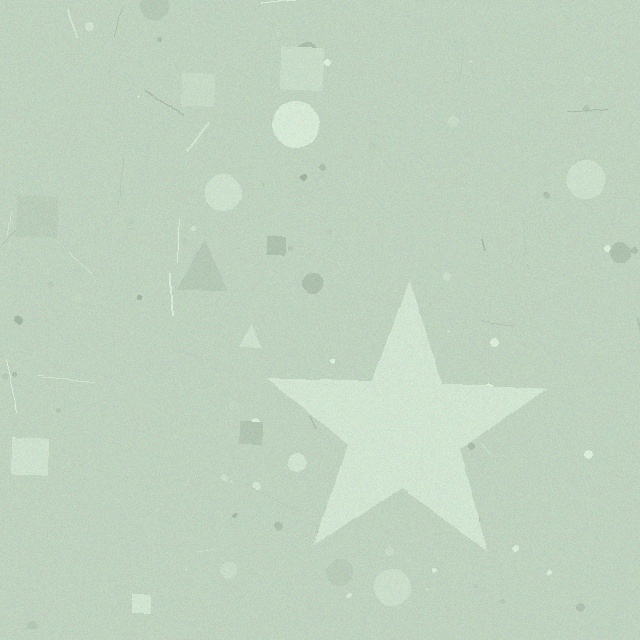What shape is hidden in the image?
A star is hidden in the image.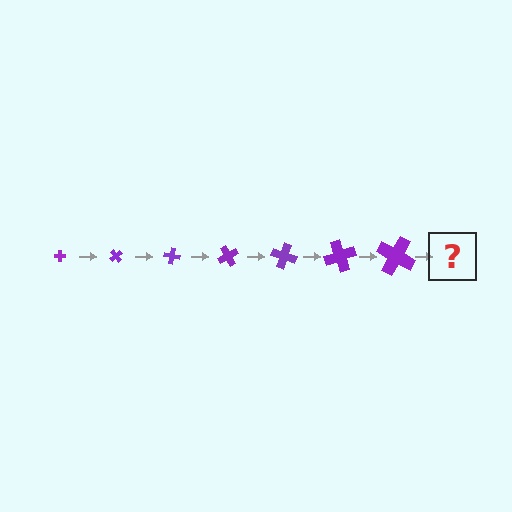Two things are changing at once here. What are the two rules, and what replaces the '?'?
The two rules are that the cross grows larger each step and it rotates 50 degrees each step. The '?' should be a cross, larger than the previous one and rotated 350 degrees from the start.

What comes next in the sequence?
The next element should be a cross, larger than the previous one and rotated 350 degrees from the start.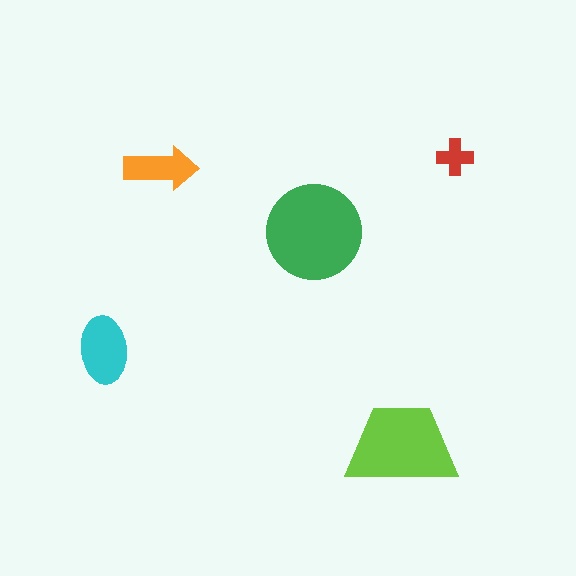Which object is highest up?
The red cross is topmost.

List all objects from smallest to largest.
The red cross, the orange arrow, the cyan ellipse, the lime trapezoid, the green circle.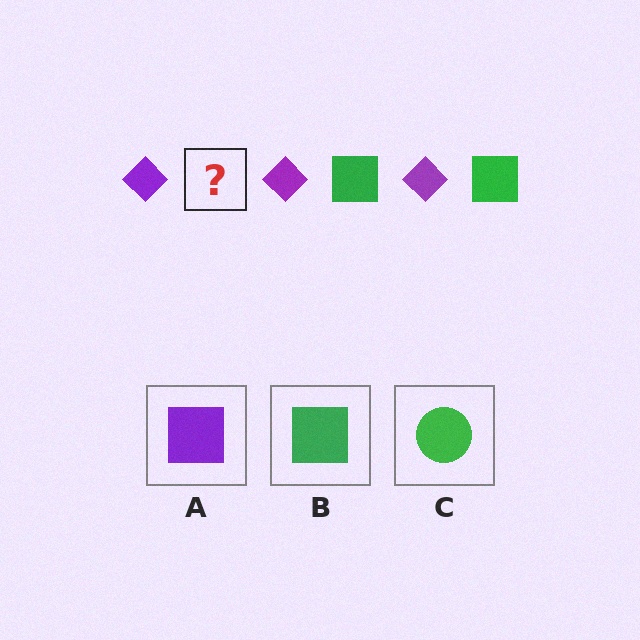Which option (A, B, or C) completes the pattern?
B.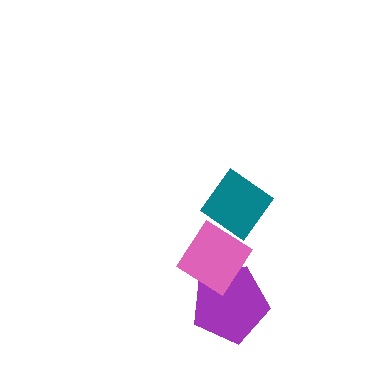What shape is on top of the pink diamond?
The teal diamond is on top of the pink diamond.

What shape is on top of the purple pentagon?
The pink diamond is on top of the purple pentagon.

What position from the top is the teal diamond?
The teal diamond is 1st from the top.